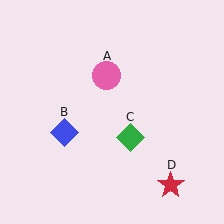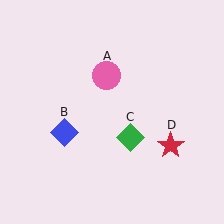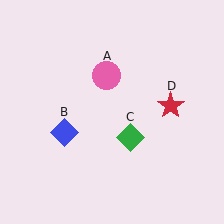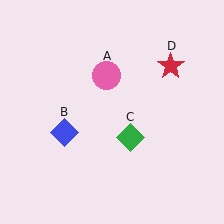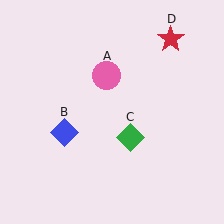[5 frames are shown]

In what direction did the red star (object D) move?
The red star (object D) moved up.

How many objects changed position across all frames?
1 object changed position: red star (object D).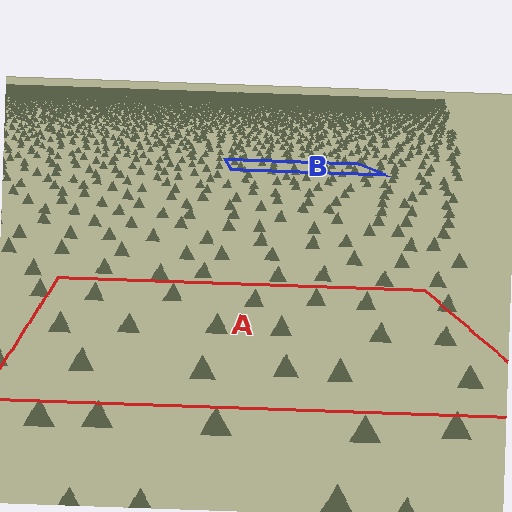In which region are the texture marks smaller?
The texture marks are smaller in region B, because it is farther away.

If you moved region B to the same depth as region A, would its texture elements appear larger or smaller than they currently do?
They would appear larger. At a closer depth, the same texture elements are projected at a bigger on-screen size.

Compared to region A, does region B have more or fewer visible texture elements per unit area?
Region B has more texture elements per unit area — they are packed more densely because it is farther away.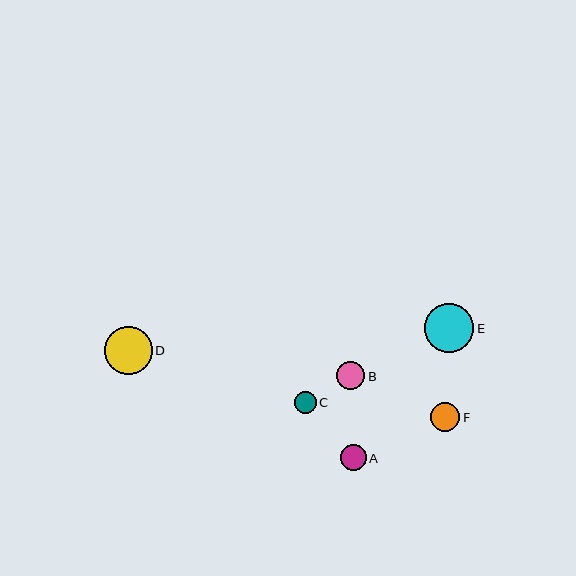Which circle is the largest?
Circle E is the largest with a size of approximately 49 pixels.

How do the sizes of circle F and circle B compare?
Circle F and circle B are approximately the same size.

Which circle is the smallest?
Circle C is the smallest with a size of approximately 22 pixels.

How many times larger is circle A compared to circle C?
Circle A is approximately 1.2 times the size of circle C.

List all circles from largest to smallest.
From largest to smallest: E, D, F, B, A, C.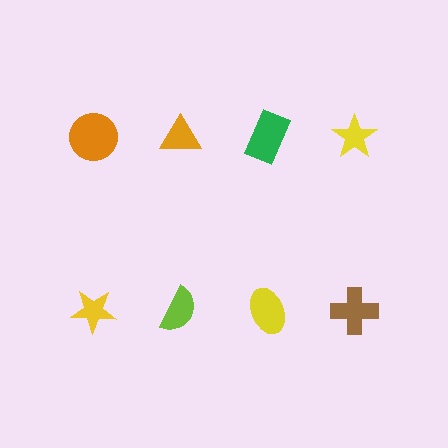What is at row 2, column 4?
A brown cross.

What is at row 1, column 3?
A green rectangle.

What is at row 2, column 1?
A yellow star.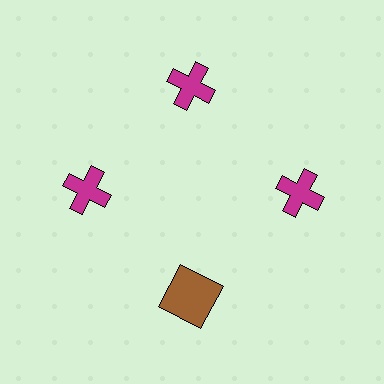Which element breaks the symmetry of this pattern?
The brown square at roughly the 6 o'clock position breaks the symmetry. All other shapes are magenta crosses.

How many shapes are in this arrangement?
There are 4 shapes arranged in a ring pattern.